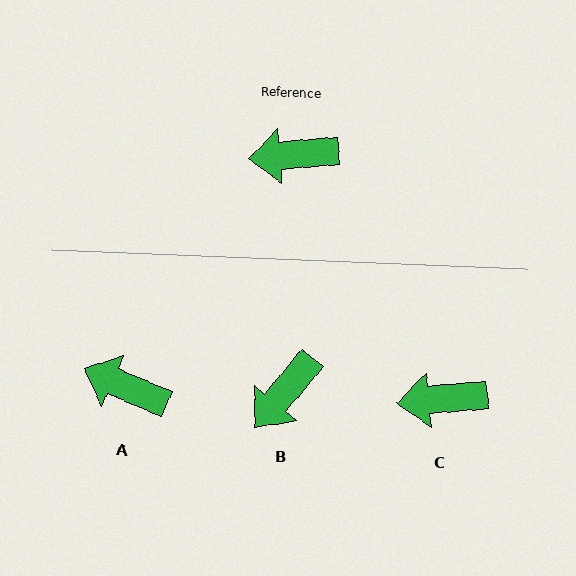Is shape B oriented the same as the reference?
No, it is off by about 45 degrees.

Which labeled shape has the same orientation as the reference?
C.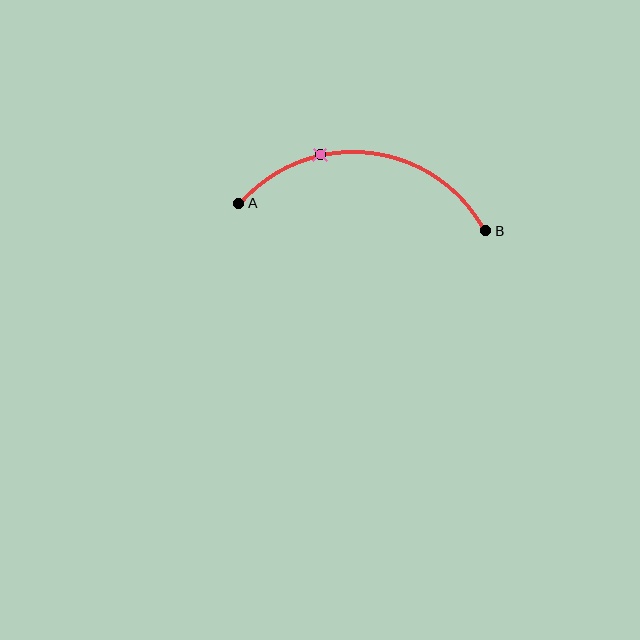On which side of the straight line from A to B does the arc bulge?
The arc bulges above the straight line connecting A and B.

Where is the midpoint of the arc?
The arc midpoint is the point on the curve farthest from the straight line joining A and B. It sits above that line.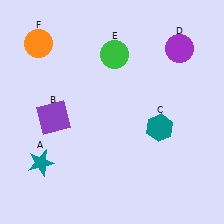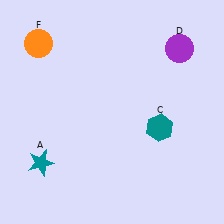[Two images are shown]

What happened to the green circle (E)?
The green circle (E) was removed in Image 2. It was in the top-right area of Image 1.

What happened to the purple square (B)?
The purple square (B) was removed in Image 2. It was in the bottom-left area of Image 1.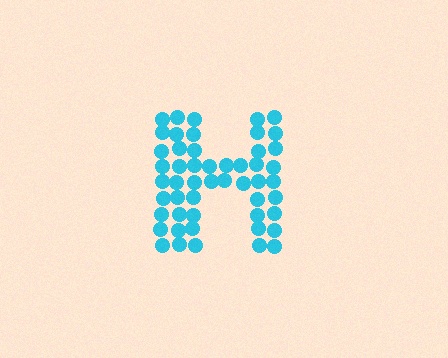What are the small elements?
The small elements are circles.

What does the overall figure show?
The overall figure shows the letter H.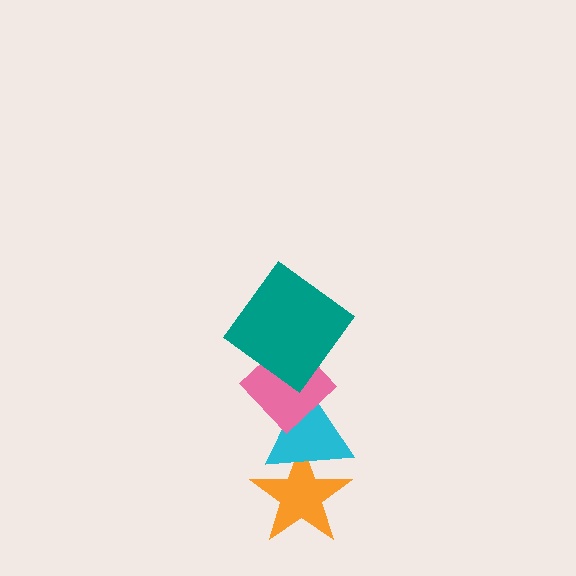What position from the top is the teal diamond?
The teal diamond is 1st from the top.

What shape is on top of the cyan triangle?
The pink diamond is on top of the cyan triangle.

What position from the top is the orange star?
The orange star is 4th from the top.